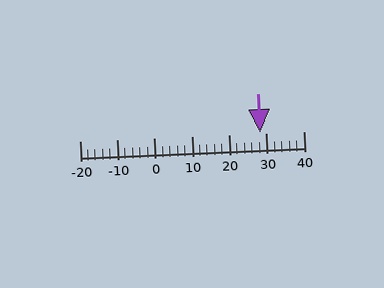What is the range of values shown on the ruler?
The ruler shows values from -20 to 40.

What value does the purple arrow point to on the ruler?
The purple arrow points to approximately 28.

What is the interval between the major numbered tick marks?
The major tick marks are spaced 10 units apart.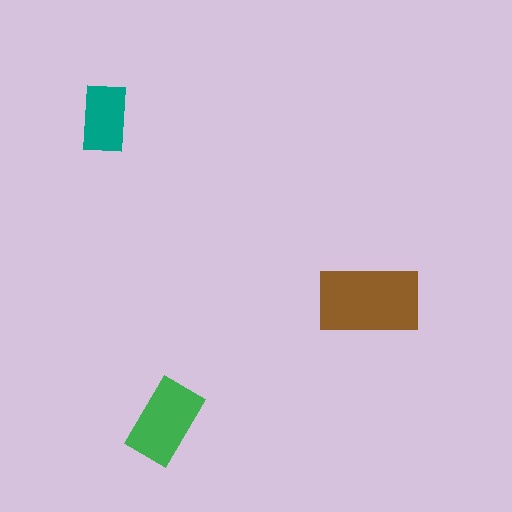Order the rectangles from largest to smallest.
the brown one, the green one, the teal one.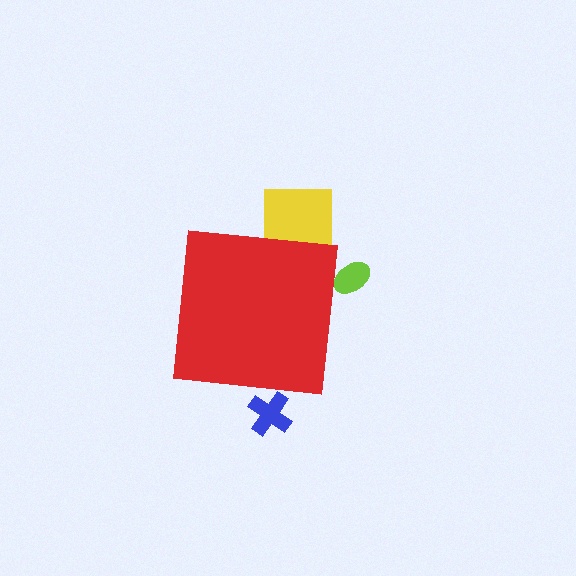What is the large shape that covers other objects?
A red square.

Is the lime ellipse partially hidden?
Yes, the lime ellipse is partially hidden behind the red square.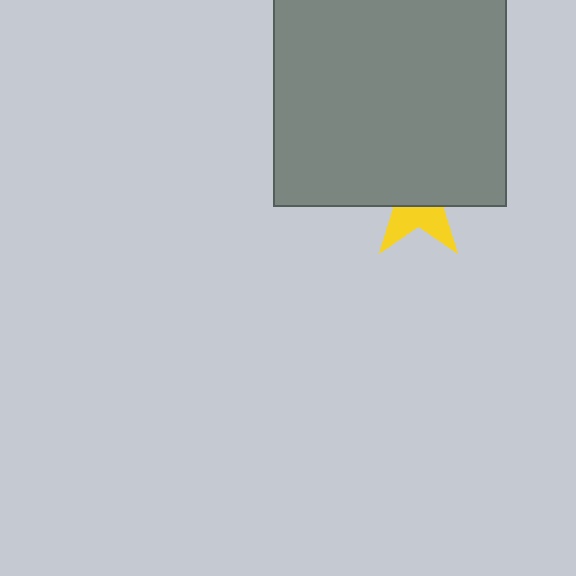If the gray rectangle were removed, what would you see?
You would see the complete yellow star.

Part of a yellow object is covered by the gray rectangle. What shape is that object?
It is a star.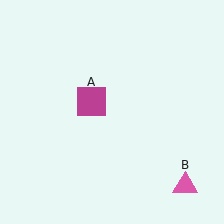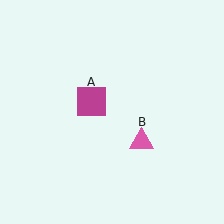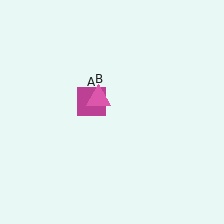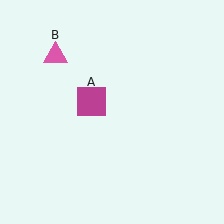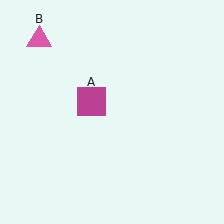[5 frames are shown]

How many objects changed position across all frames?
1 object changed position: pink triangle (object B).